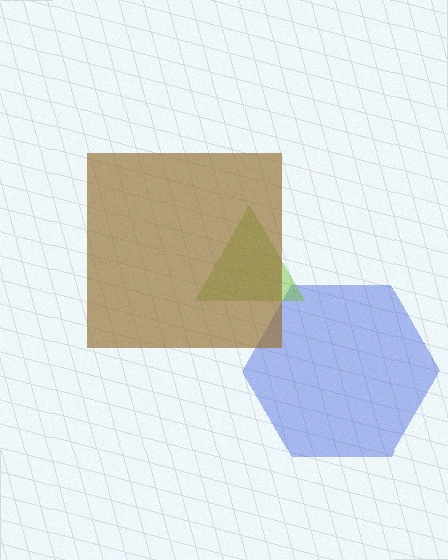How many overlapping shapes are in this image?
There are 3 overlapping shapes in the image.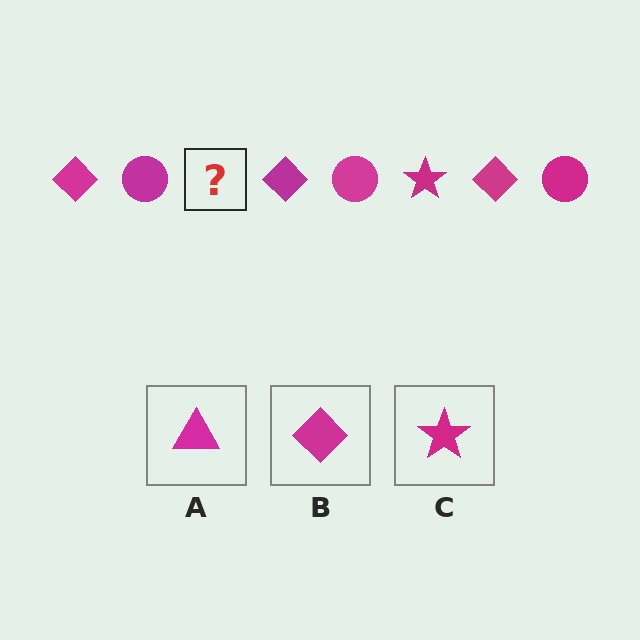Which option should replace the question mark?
Option C.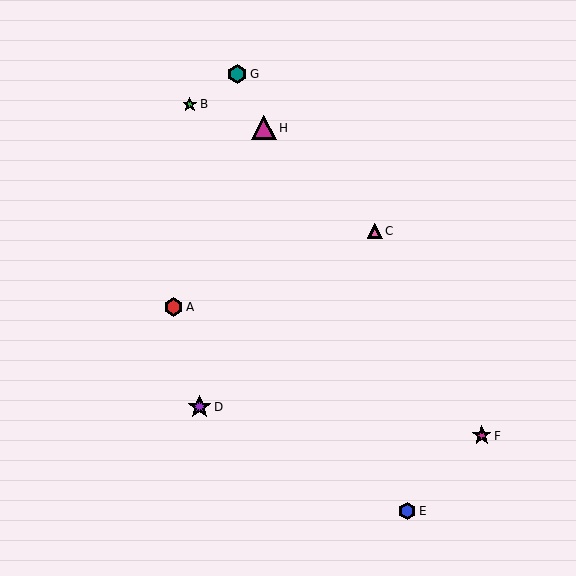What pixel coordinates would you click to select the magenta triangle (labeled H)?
Click at (264, 128) to select the magenta triangle H.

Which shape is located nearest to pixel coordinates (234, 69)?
The teal hexagon (labeled G) at (237, 74) is nearest to that location.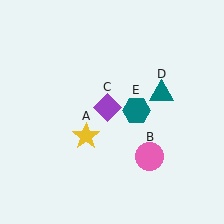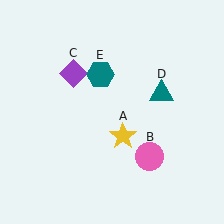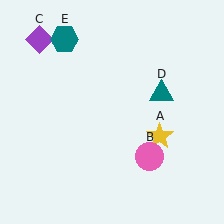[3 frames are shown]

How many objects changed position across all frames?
3 objects changed position: yellow star (object A), purple diamond (object C), teal hexagon (object E).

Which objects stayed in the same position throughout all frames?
Pink circle (object B) and teal triangle (object D) remained stationary.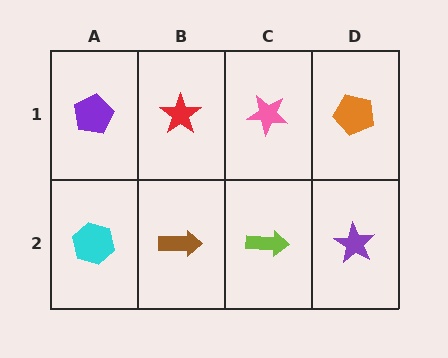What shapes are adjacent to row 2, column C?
A pink star (row 1, column C), a brown arrow (row 2, column B), a purple star (row 2, column D).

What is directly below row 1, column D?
A purple star.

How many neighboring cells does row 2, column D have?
2.